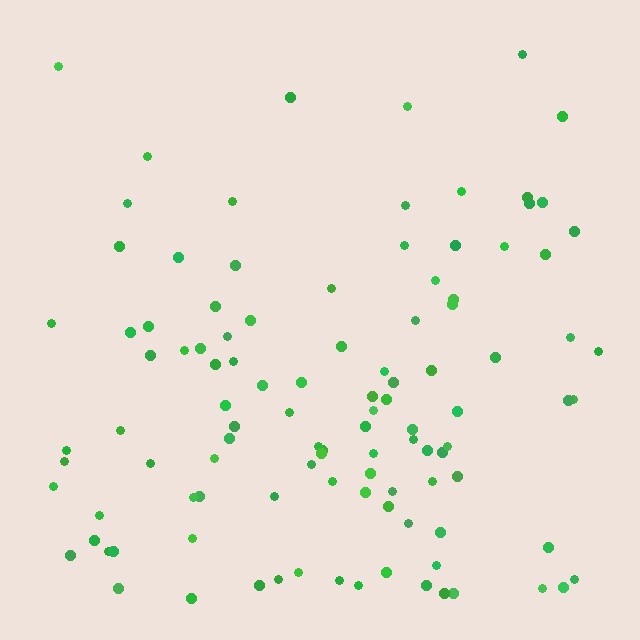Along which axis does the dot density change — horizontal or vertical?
Vertical.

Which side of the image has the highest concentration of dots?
The bottom.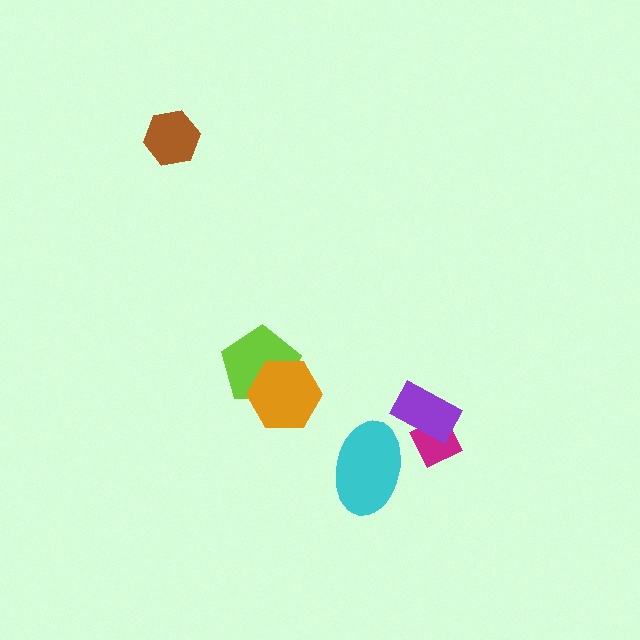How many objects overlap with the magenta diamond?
1 object overlaps with the magenta diamond.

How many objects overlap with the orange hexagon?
1 object overlaps with the orange hexagon.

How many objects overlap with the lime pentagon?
1 object overlaps with the lime pentagon.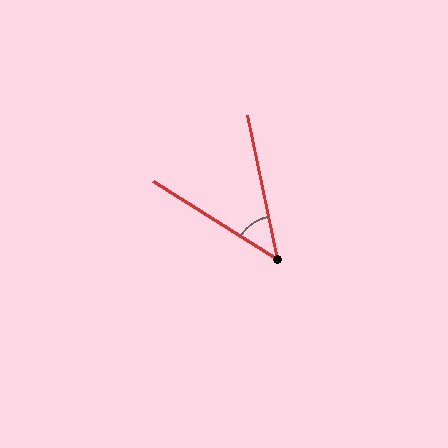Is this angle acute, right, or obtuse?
It is acute.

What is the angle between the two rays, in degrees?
Approximately 46 degrees.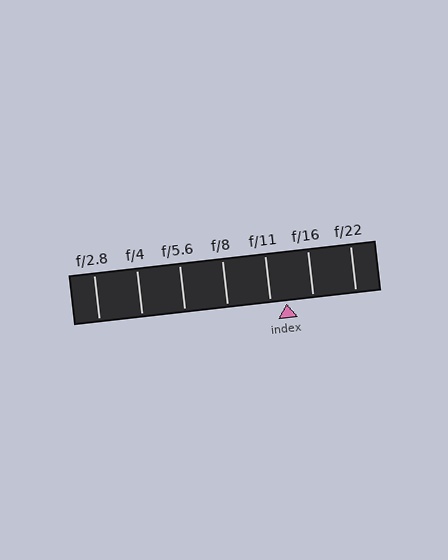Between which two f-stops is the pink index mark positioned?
The index mark is between f/11 and f/16.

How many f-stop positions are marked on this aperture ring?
There are 7 f-stop positions marked.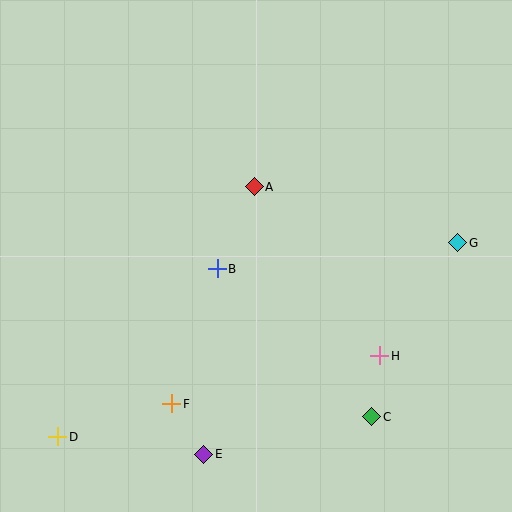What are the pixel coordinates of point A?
Point A is at (254, 187).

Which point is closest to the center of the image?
Point B at (217, 269) is closest to the center.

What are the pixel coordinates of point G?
Point G is at (458, 243).